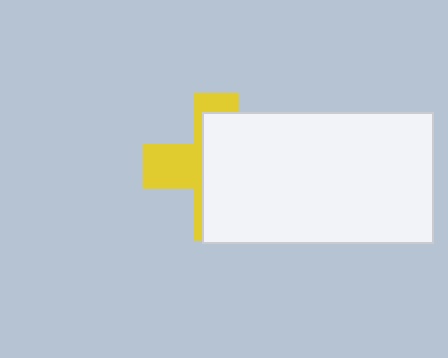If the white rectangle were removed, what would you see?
You would see the complete yellow cross.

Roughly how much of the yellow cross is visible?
A small part of it is visible (roughly 36%).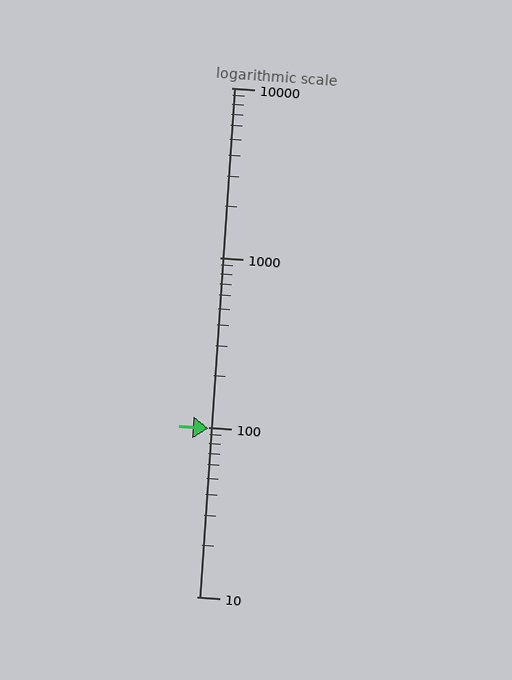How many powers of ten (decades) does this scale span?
The scale spans 3 decades, from 10 to 10000.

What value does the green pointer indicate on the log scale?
The pointer indicates approximately 98.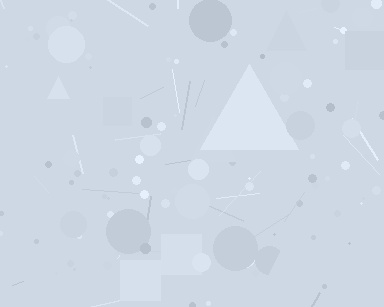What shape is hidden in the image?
A triangle is hidden in the image.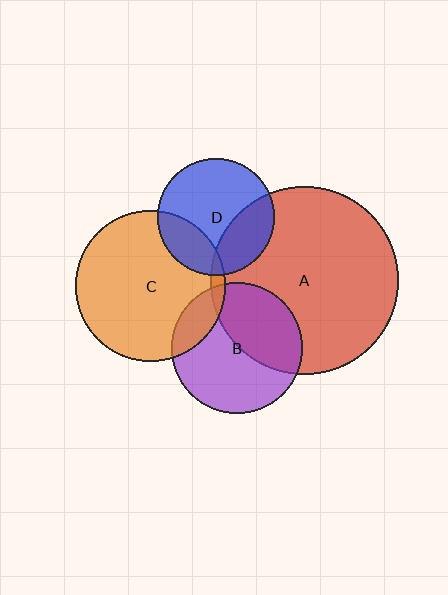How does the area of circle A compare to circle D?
Approximately 2.6 times.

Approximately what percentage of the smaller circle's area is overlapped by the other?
Approximately 5%.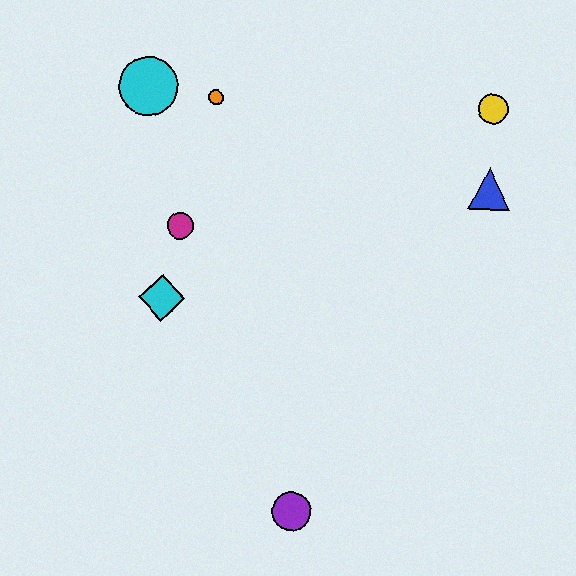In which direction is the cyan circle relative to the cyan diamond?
The cyan circle is above the cyan diamond.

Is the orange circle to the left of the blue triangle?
Yes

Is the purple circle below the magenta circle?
Yes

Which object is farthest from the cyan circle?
The purple circle is farthest from the cyan circle.